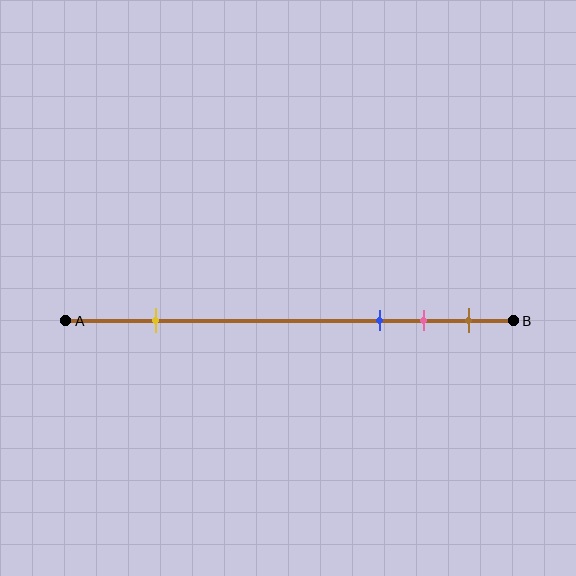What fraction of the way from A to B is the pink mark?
The pink mark is approximately 80% (0.8) of the way from A to B.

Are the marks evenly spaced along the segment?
No, the marks are not evenly spaced.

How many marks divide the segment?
There are 4 marks dividing the segment.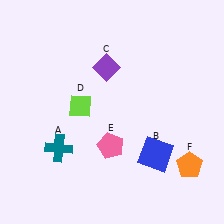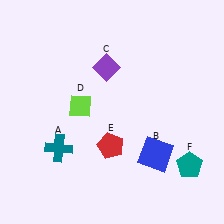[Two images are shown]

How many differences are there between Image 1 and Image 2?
There are 2 differences between the two images.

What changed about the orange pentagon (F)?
In Image 1, F is orange. In Image 2, it changed to teal.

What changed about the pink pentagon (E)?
In Image 1, E is pink. In Image 2, it changed to red.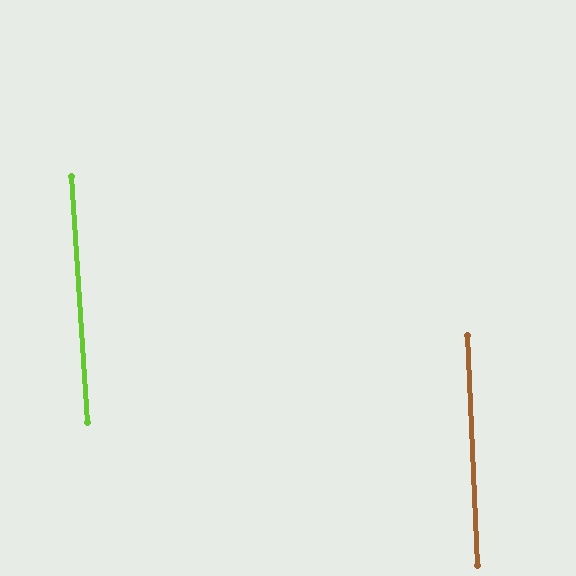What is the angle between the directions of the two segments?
Approximately 1 degree.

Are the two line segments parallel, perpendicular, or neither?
Parallel — their directions differ by only 1.2°.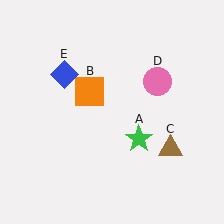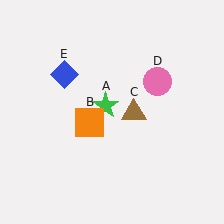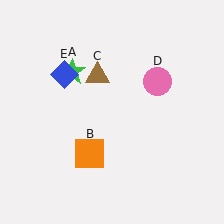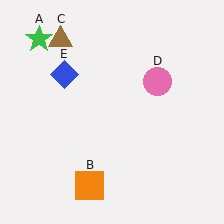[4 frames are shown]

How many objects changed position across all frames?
3 objects changed position: green star (object A), orange square (object B), brown triangle (object C).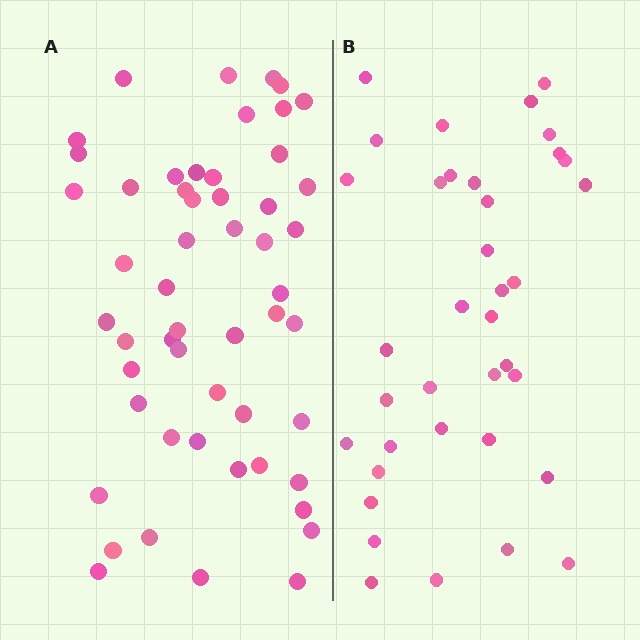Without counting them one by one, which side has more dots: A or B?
Region A (the left region) has more dots.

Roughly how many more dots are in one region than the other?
Region A has approximately 15 more dots than region B.